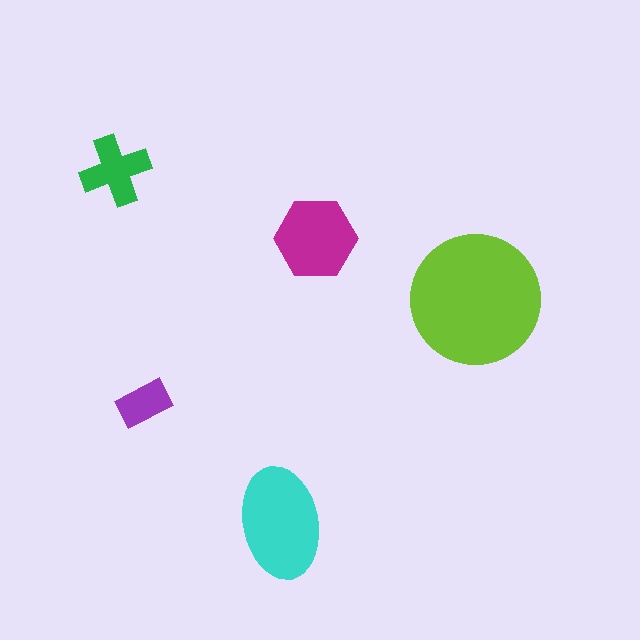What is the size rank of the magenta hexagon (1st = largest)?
3rd.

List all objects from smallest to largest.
The purple rectangle, the green cross, the magenta hexagon, the cyan ellipse, the lime circle.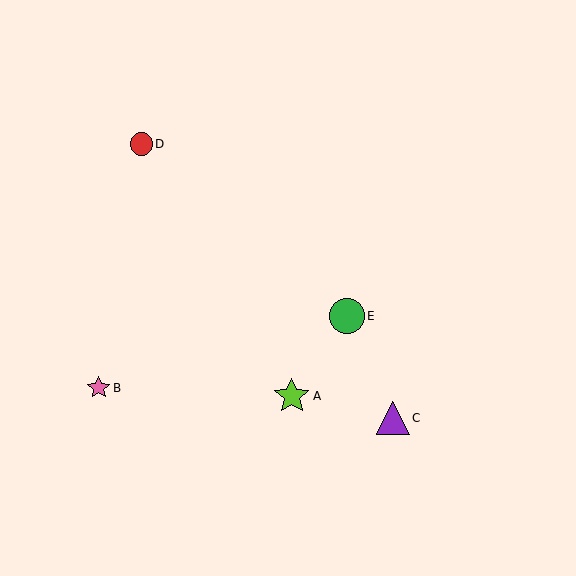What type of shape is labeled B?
Shape B is a pink star.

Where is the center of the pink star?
The center of the pink star is at (99, 388).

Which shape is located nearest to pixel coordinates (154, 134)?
The red circle (labeled D) at (141, 144) is nearest to that location.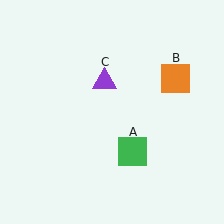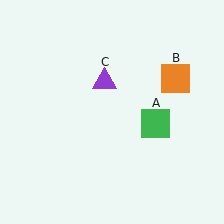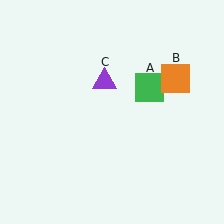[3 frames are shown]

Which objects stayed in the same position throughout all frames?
Orange square (object B) and purple triangle (object C) remained stationary.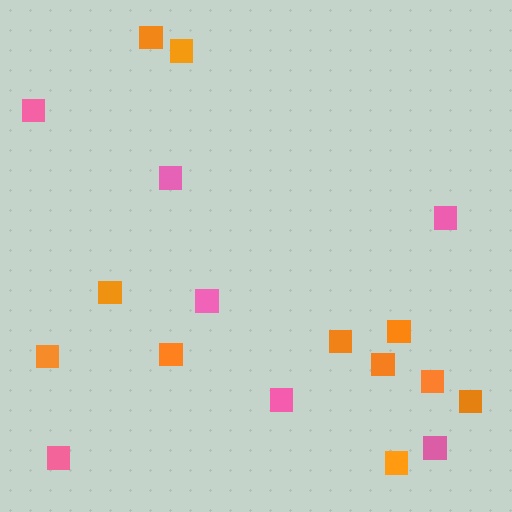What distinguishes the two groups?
There are 2 groups: one group of pink squares (7) and one group of orange squares (11).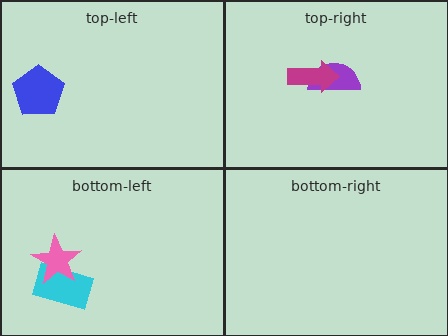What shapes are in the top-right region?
The purple semicircle, the magenta arrow.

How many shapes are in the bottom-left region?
2.